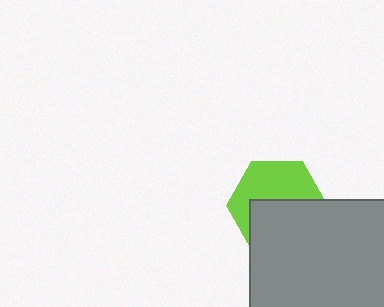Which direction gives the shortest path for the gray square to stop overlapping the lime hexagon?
Moving down gives the shortest separation.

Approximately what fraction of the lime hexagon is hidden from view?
Roughly 50% of the lime hexagon is hidden behind the gray square.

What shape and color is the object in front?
The object in front is a gray square.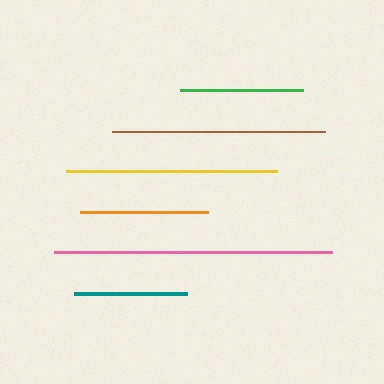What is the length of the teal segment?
The teal segment is approximately 114 pixels long.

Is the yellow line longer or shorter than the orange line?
The yellow line is longer than the orange line.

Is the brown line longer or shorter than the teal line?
The brown line is longer than the teal line.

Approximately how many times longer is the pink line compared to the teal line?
The pink line is approximately 2.4 times the length of the teal line.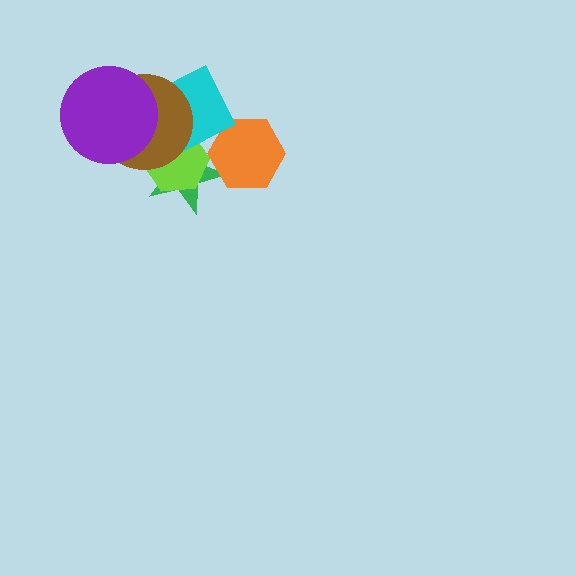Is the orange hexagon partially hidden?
Yes, it is partially covered by another shape.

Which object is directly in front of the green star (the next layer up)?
The lime hexagon is directly in front of the green star.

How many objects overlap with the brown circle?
4 objects overlap with the brown circle.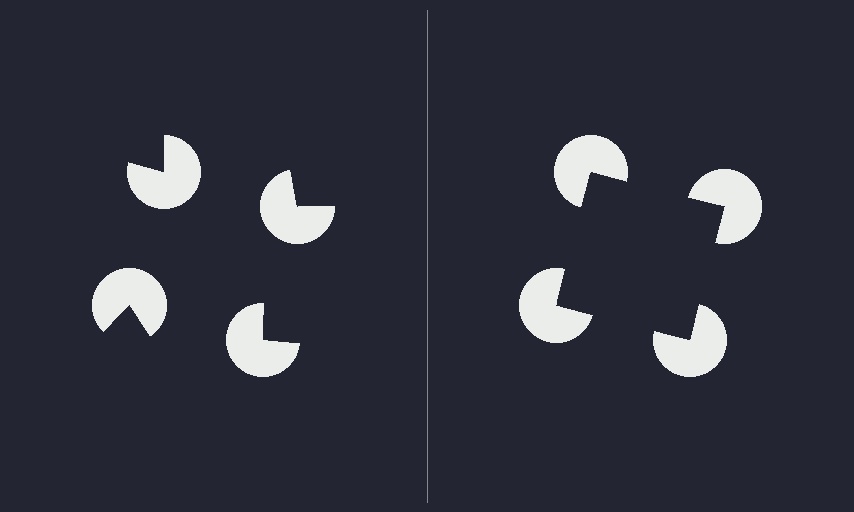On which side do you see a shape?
An illusory square appears on the right side. On the left side the wedge cuts are rotated, so no coherent shape forms.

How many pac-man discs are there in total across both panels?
8 — 4 on each side.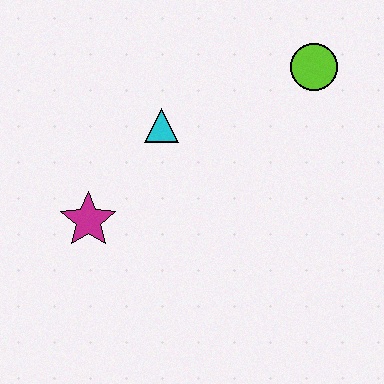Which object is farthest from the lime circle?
The magenta star is farthest from the lime circle.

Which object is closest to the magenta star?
The cyan triangle is closest to the magenta star.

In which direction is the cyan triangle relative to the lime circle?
The cyan triangle is to the left of the lime circle.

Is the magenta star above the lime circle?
No